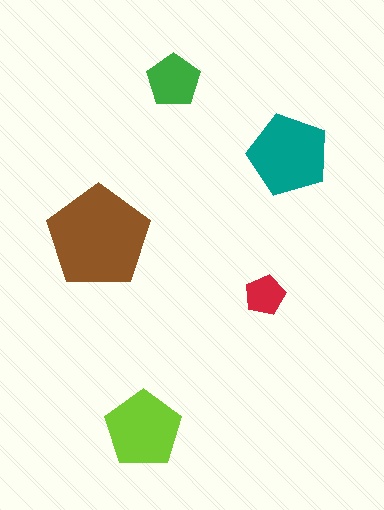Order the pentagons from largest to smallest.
the brown one, the teal one, the lime one, the green one, the red one.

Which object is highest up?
The green pentagon is topmost.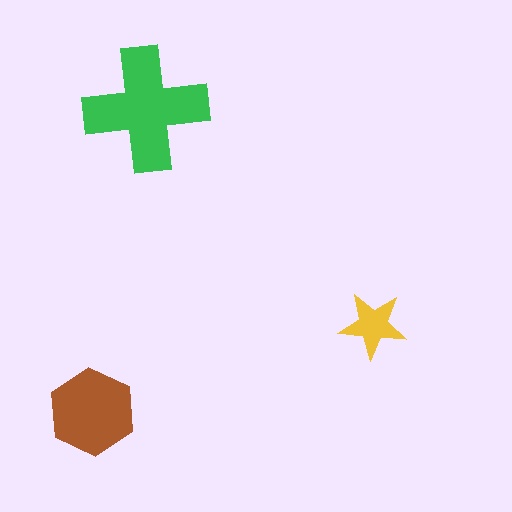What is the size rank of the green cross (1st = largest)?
1st.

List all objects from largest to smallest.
The green cross, the brown hexagon, the yellow star.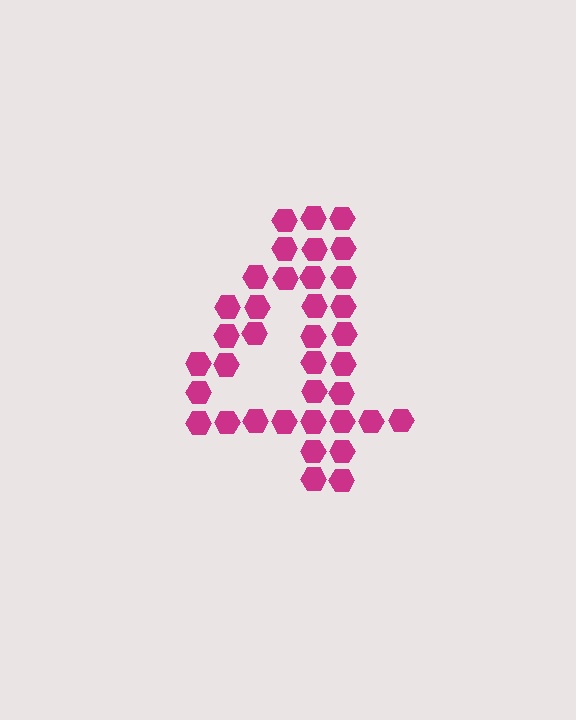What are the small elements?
The small elements are hexagons.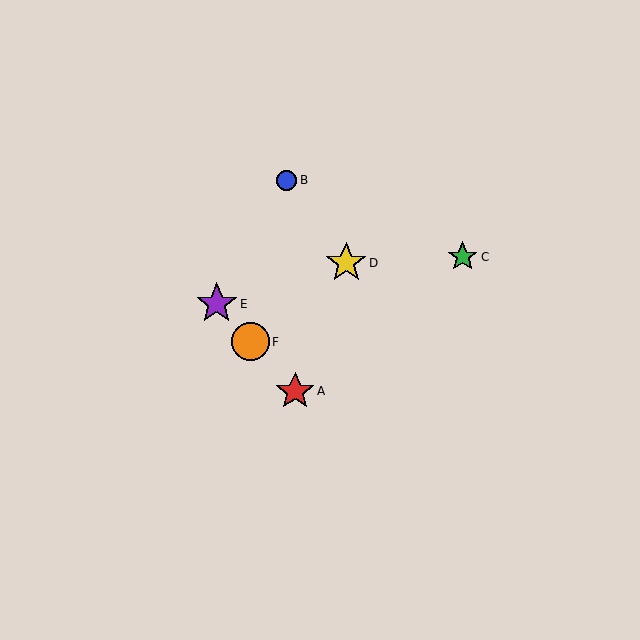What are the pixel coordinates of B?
Object B is at (287, 180).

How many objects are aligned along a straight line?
3 objects (A, E, F) are aligned along a straight line.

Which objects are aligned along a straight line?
Objects A, E, F are aligned along a straight line.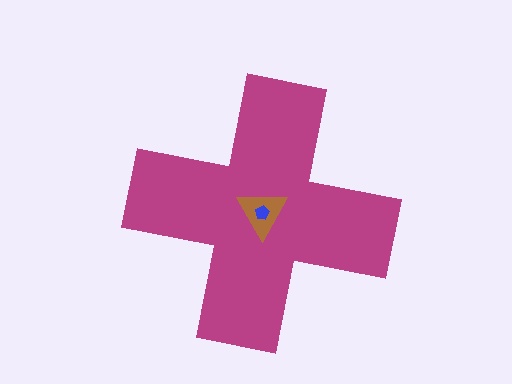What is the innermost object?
The blue pentagon.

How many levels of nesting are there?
3.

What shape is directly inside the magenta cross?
The brown triangle.